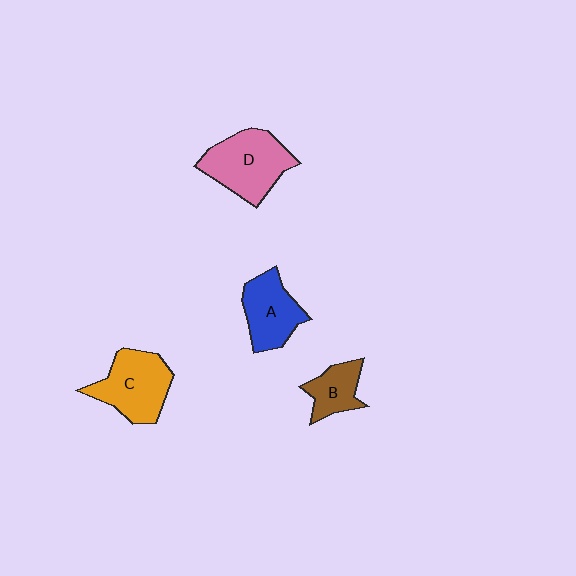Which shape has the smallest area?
Shape B (brown).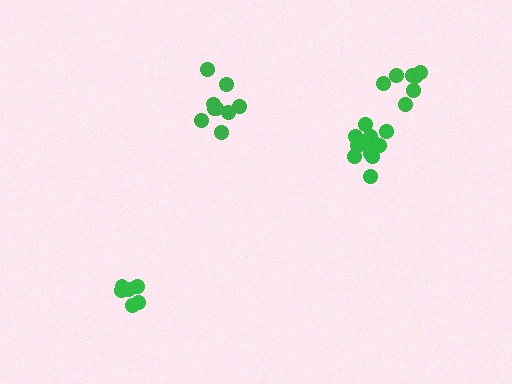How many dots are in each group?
Group 1: 12 dots, Group 2: 7 dots, Group 3: 6 dots, Group 4: 9 dots (34 total).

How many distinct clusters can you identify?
There are 4 distinct clusters.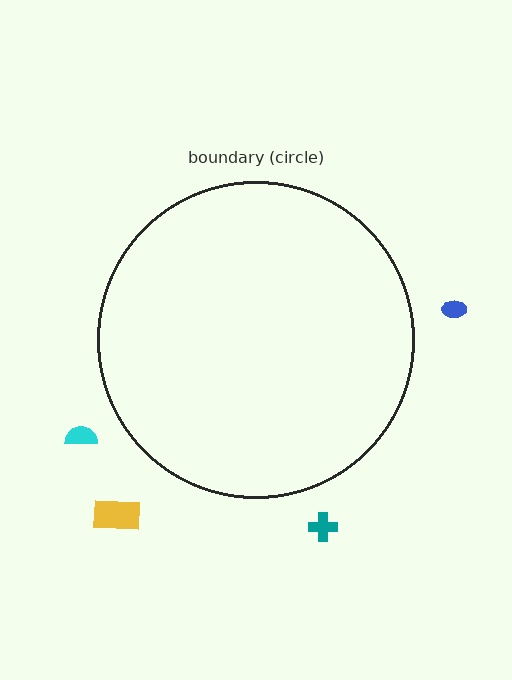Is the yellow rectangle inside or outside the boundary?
Outside.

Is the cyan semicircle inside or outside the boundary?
Outside.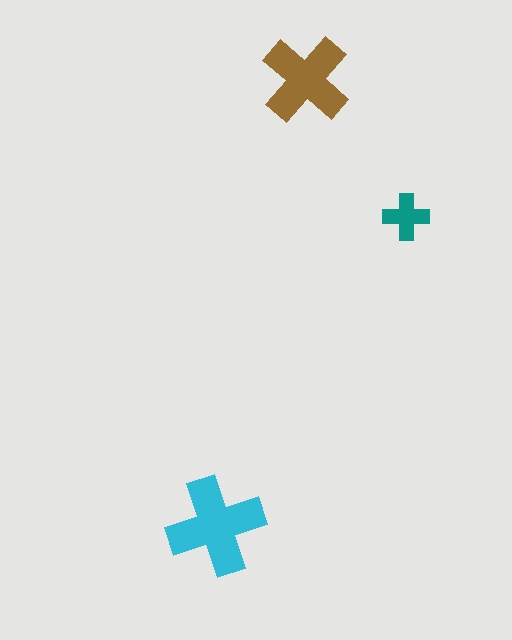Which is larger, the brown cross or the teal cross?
The brown one.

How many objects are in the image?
There are 3 objects in the image.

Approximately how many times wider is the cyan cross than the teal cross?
About 2 times wider.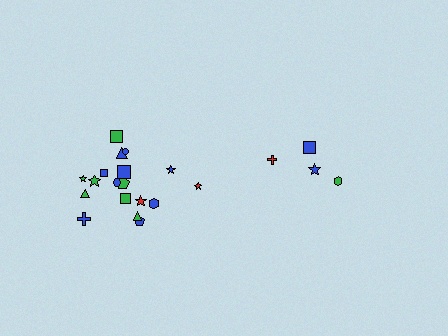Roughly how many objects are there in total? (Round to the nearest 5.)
Roughly 20 objects in total.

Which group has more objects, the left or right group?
The left group.